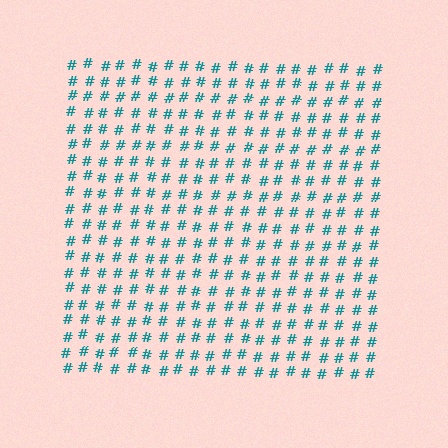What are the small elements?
The small elements are hash symbols.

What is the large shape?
The large shape is a square.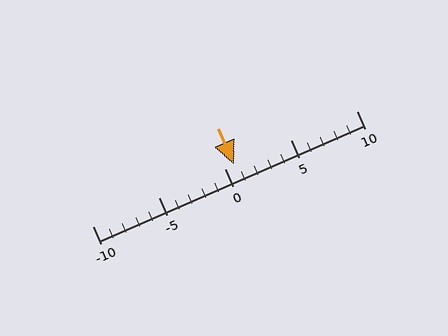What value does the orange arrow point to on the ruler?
The orange arrow points to approximately 1.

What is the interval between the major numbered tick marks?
The major tick marks are spaced 5 units apart.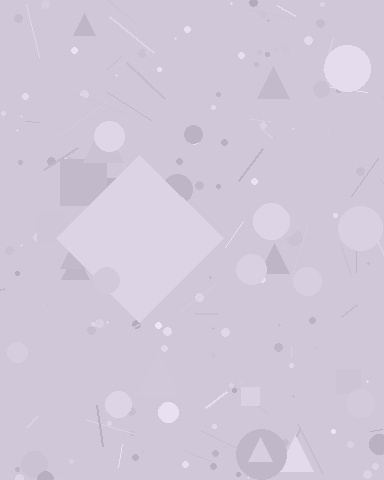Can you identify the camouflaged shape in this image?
The camouflaged shape is a diamond.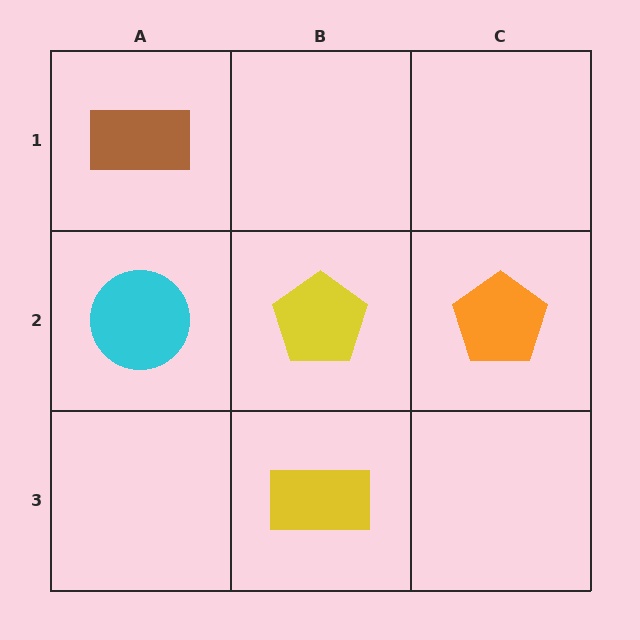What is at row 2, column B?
A yellow pentagon.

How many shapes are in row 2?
3 shapes.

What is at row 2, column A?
A cyan circle.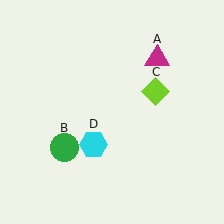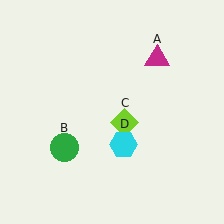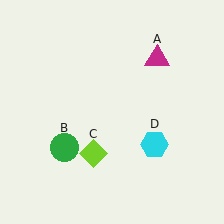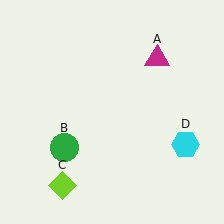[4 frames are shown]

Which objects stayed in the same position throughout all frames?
Magenta triangle (object A) and green circle (object B) remained stationary.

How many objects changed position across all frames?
2 objects changed position: lime diamond (object C), cyan hexagon (object D).